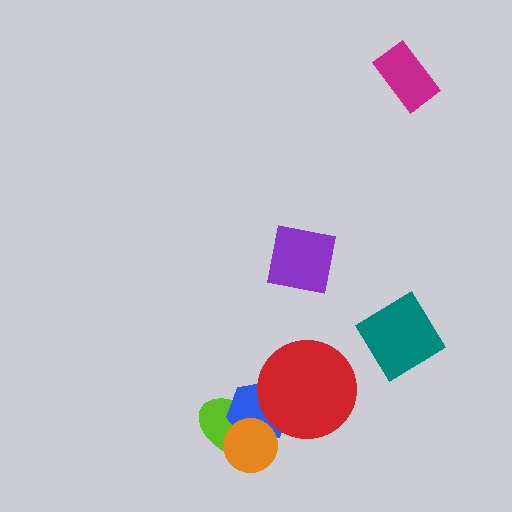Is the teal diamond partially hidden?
No, no other shape covers it.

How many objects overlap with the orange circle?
2 objects overlap with the orange circle.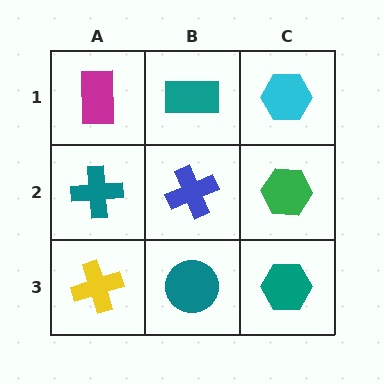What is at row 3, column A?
A yellow cross.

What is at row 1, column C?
A cyan hexagon.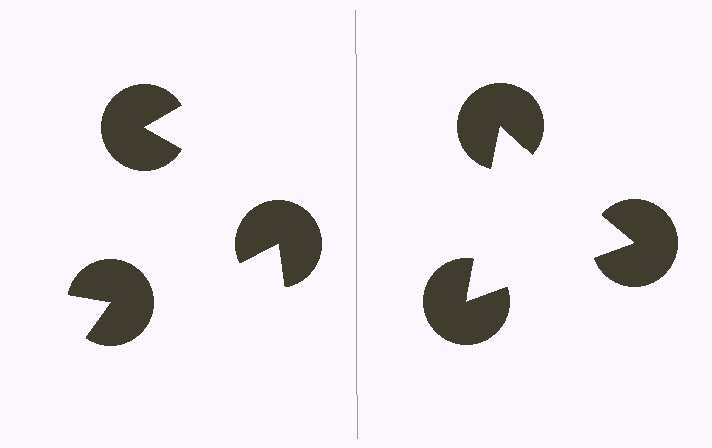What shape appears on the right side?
An illusory triangle.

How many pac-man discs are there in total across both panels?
6 — 3 on each side.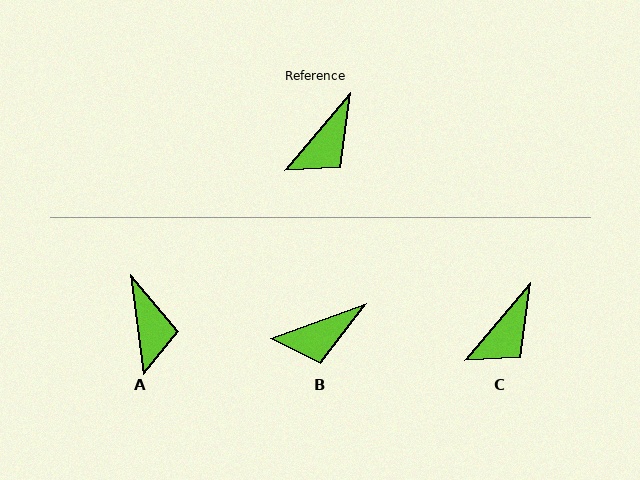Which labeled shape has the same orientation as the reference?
C.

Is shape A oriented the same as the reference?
No, it is off by about 48 degrees.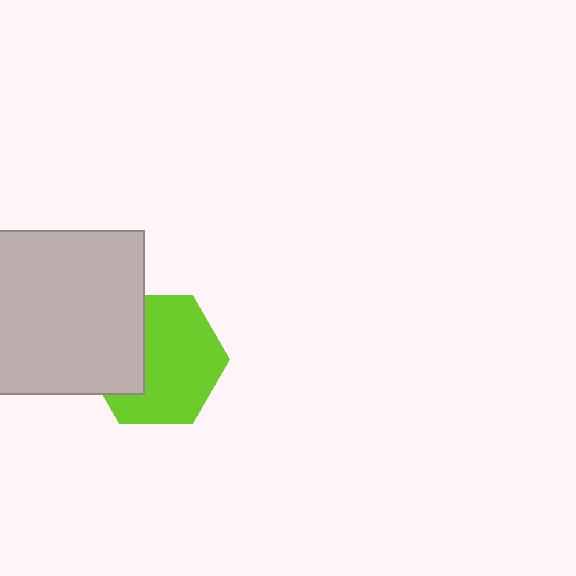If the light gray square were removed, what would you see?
You would see the complete lime hexagon.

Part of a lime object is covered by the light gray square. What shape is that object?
It is a hexagon.